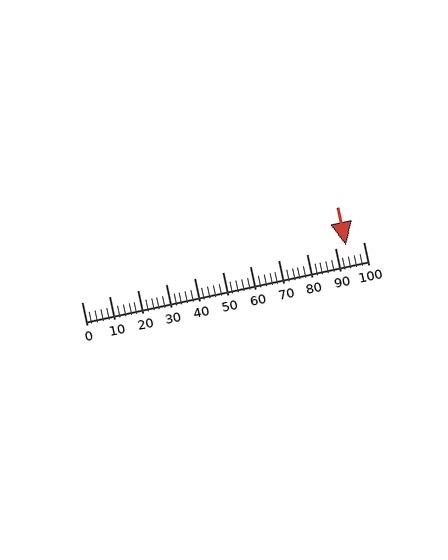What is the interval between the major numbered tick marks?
The major tick marks are spaced 10 units apart.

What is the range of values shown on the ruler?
The ruler shows values from 0 to 100.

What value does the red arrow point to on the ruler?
The red arrow points to approximately 94.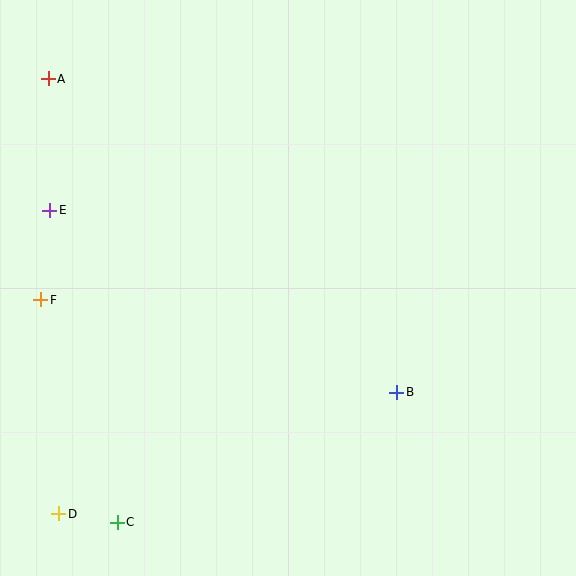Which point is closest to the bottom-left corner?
Point D is closest to the bottom-left corner.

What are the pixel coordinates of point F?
Point F is at (41, 300).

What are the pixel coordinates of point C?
Point C is at (117, 522).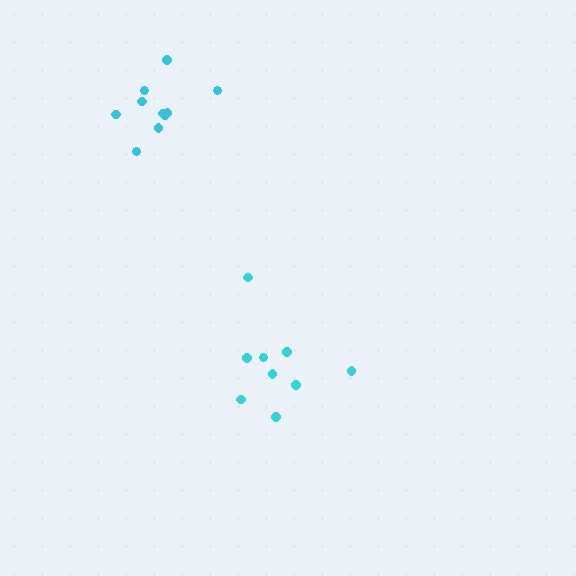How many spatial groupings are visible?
There are 2 spatial groupings.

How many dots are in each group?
Group 1: 10 dots, Group 2: 9 dots (19 total).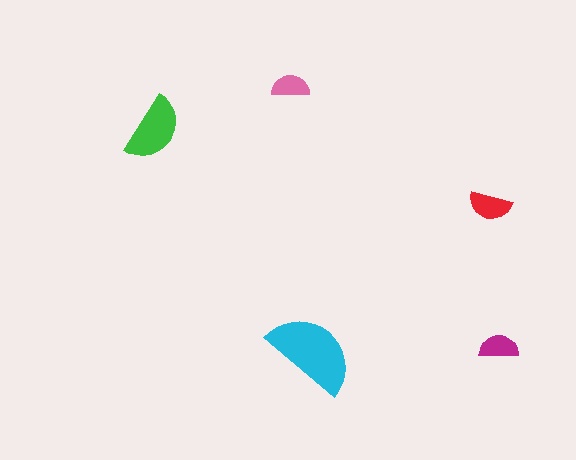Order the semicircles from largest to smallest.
the cyan one, the green one, the red one, the magenta one, the pink one.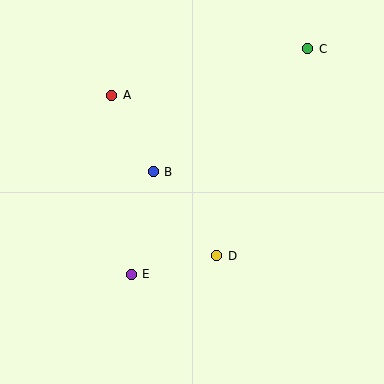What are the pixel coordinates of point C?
Point C is at (308, 49).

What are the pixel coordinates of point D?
Point D is at (217, 256).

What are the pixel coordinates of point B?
Point B is at (153, 172).